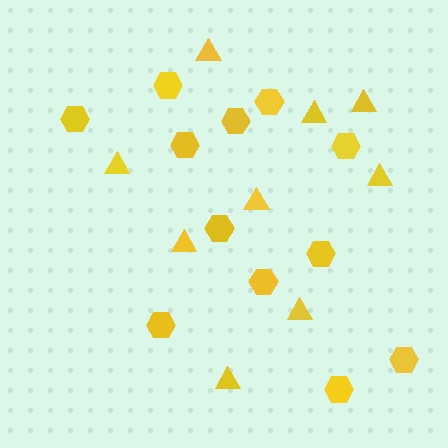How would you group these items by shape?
There are 2 groups: one group of triangles (9) and one group of hexagons (12).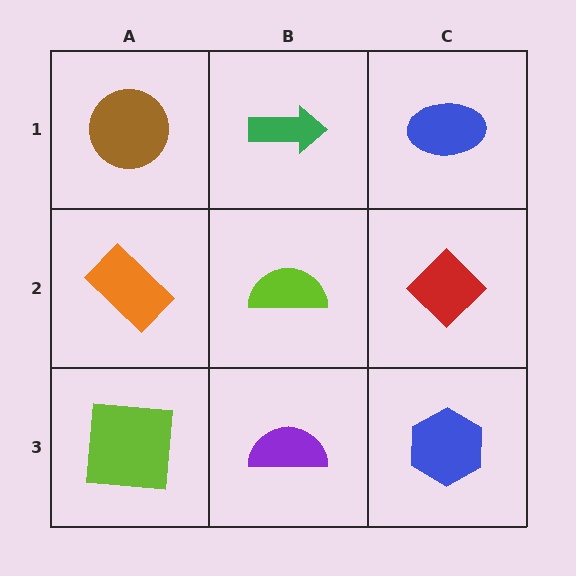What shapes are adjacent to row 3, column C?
A red diamond (row 2, column C), a purple semicircle (row 3, column B).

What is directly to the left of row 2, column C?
A lime semicircle.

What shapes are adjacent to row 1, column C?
A red diamond (row 2, column C), a green arrow (row 1, column B).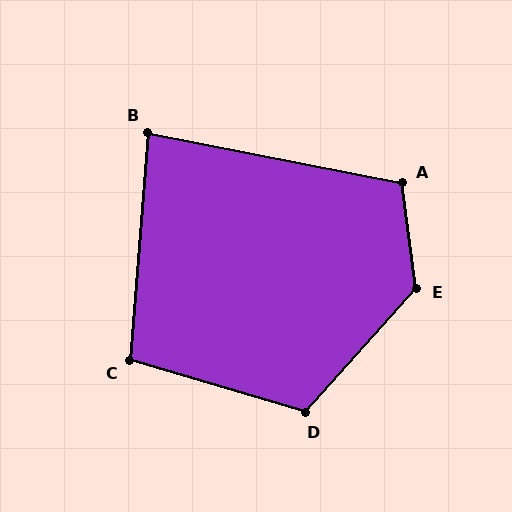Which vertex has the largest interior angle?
E, at approximately 131 degrees.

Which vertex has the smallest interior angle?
B, at approximately 84 degrees.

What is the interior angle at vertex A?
Approximately 109 degrees (obtuse).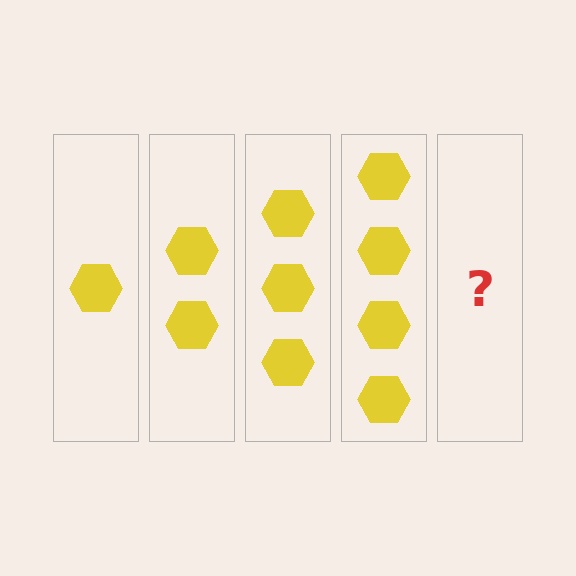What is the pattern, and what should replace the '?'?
The pattern is that each step adds one more hexagon. The '?' should be 5 hexagons.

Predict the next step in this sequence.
The next step is 5 hexagons.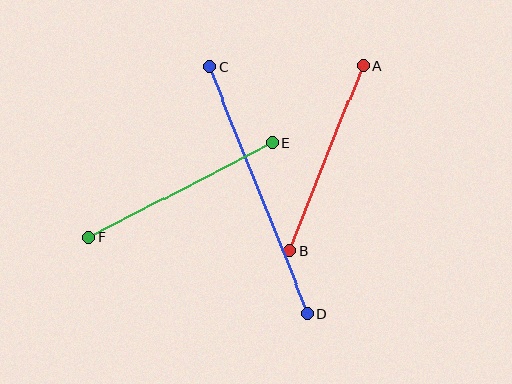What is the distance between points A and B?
The distance is approximately 200 pixels.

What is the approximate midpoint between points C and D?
The midpoint is at approximately (258, 190) pixels.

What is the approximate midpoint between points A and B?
The midpoint is at approximately (326, 158) pixels.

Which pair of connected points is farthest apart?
Points C and D are farthest apart.